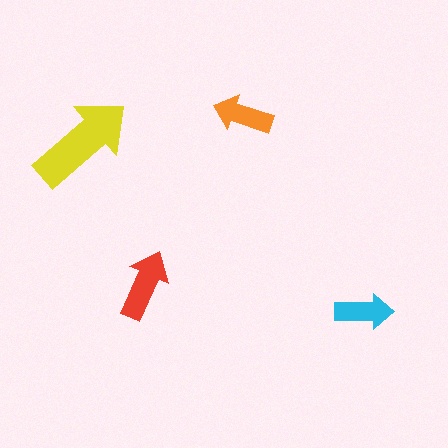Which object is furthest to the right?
The cyan arrow is rightmost.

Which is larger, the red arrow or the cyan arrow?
The red one.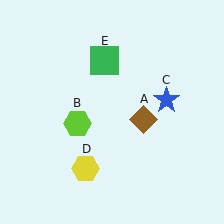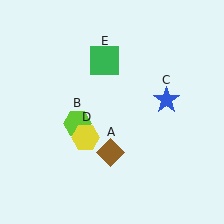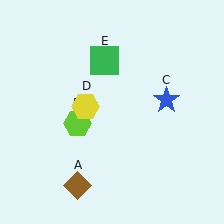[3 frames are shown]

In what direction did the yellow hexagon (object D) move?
The yellow hexagon (object D) moved up.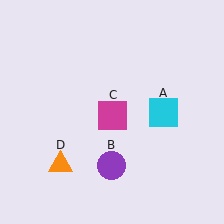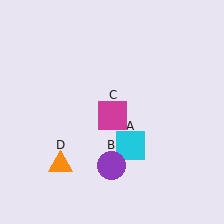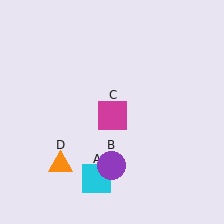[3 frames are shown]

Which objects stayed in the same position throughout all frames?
Purple circle (object B) and magenta square (object C) and orange triangle (object D) remained stationary.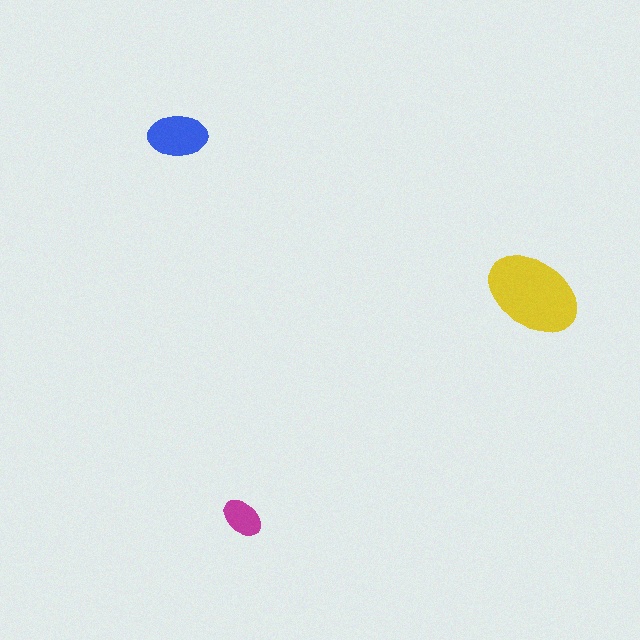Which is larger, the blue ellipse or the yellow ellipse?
The yellow one.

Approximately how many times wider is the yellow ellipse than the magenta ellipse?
About 2.5 times wider.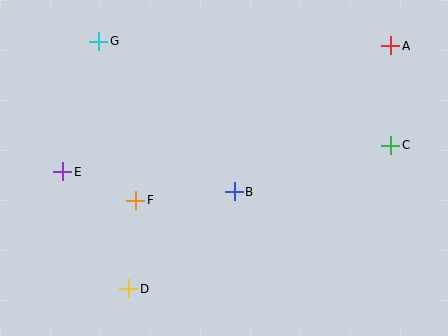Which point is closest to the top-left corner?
Point G is closest to the top-left corner.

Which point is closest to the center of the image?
Point B at (234, 192) is closest to the center.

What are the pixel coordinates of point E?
Point E is at (63, 172).